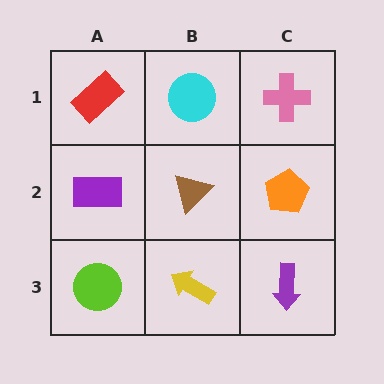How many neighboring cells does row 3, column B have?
3.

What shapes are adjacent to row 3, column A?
A purple rectangle (row 2, column A), a yellow arrow (row 3, column B).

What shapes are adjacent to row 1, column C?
An orange pentagon (row 2, column C), a cyan circle (row 1, column B).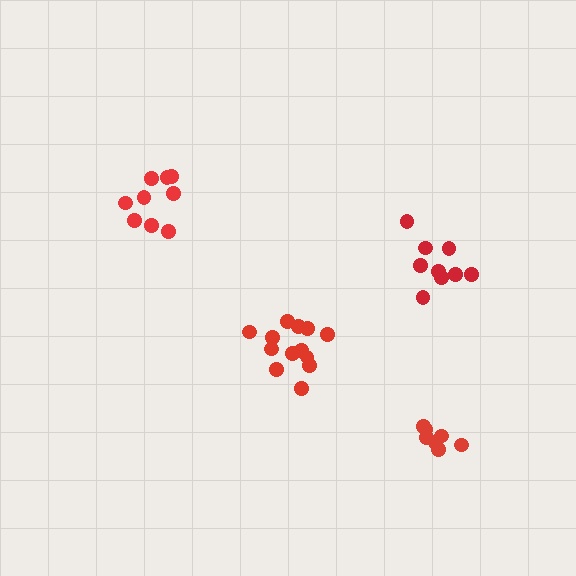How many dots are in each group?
Group 1: 9 dots, Group 2: 7 dots, Group 3: 9 dots, Group 4: 13 dots (38 total).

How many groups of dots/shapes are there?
There are 4 groups.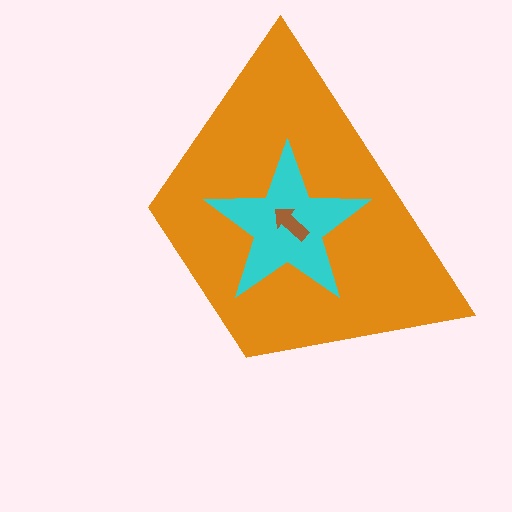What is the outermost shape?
The orange trapezoid.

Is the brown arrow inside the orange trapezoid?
Yes.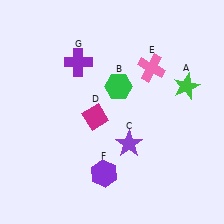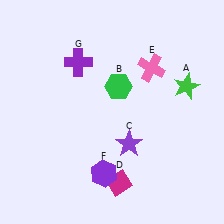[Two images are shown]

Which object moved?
The magenta diamond (D) moved down.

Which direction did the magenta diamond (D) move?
The magenta diamond (D) moved down.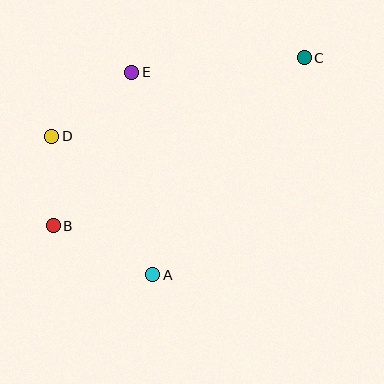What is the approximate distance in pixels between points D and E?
The distance between D and E is approximately 102 pixels.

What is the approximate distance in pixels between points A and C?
The distance between A and C is approximately 264 pixels.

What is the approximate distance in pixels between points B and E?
The distance between B and E is approximately 173 pixels.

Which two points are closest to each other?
Points B and D are closest to each other.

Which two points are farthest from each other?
Points B and C are farthest from each other.